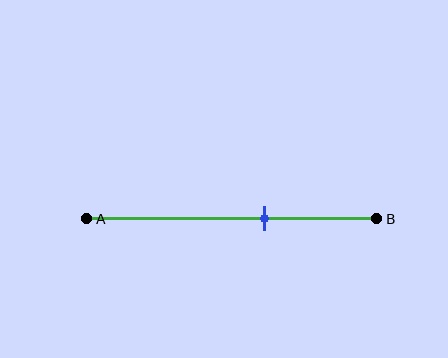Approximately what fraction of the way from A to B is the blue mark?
The blue mark is approximately 60% of the way from A to B.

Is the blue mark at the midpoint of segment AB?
No, the mark is at about 60% from A, not at the 50% midpoint.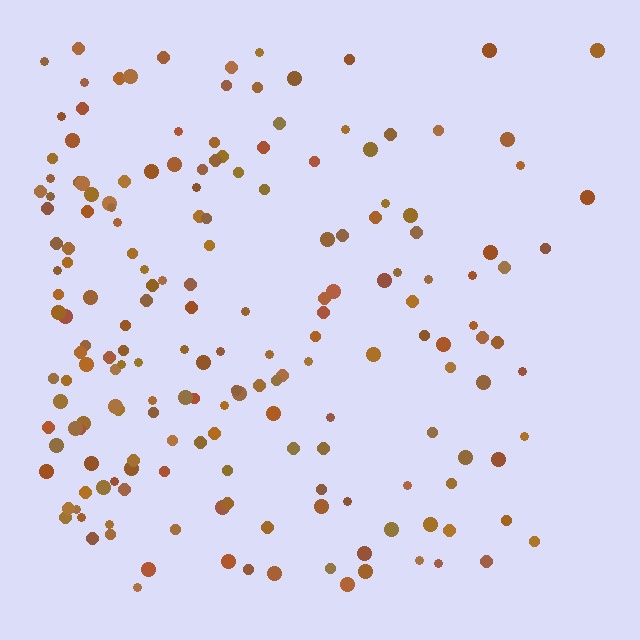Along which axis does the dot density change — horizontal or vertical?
Horizontal.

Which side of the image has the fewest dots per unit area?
The right.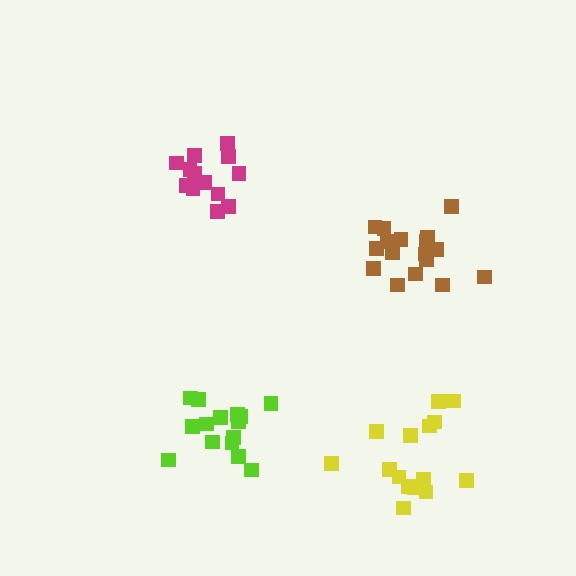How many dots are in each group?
Group 1: 15 dots, Group 2: 13 dots, Group 3: 19 dots, Group 4: 15 dots (62 total).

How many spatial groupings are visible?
There are 4 spatial groupings.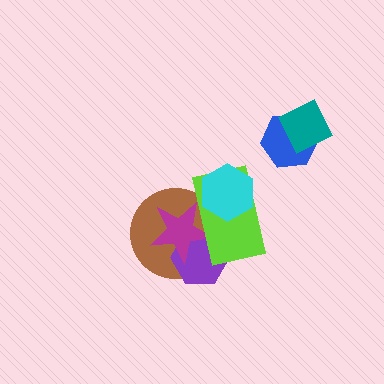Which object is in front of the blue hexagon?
The teal diamond is in front of the blue hexagon.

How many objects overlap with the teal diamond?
1 object overlaps with the teal diamond.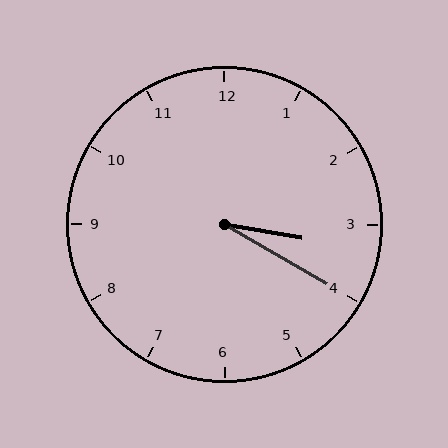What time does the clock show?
3:20.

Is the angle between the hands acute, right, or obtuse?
It is acute.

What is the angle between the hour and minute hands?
Approximately 20 degrees.